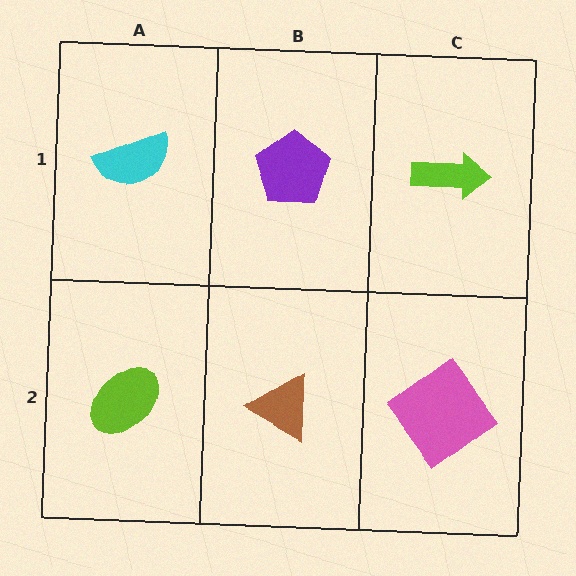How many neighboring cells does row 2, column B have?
3.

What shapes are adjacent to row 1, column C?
A pink diamond (row 2, column C), a purple pentagon (row 1, column B).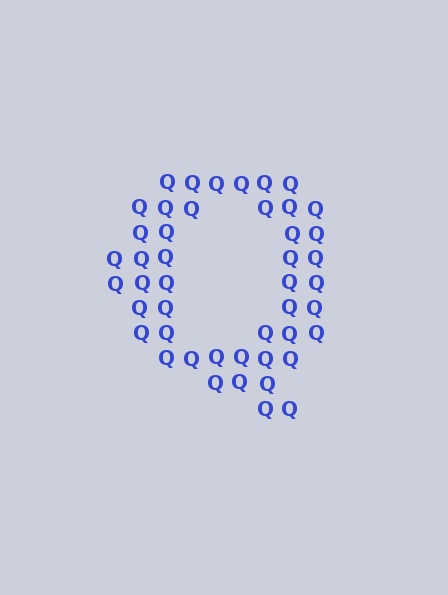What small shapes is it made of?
It is made of small letter Q's.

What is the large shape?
The large shape is the letter Q.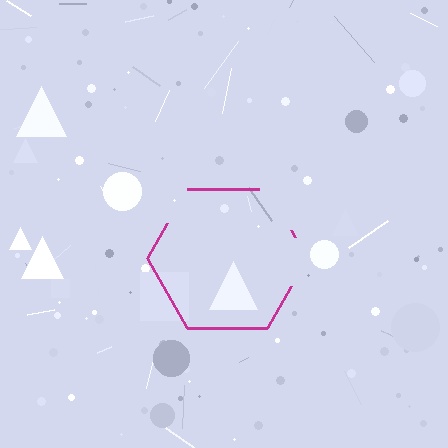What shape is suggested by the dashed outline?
The dashed outline suggests a hexagon.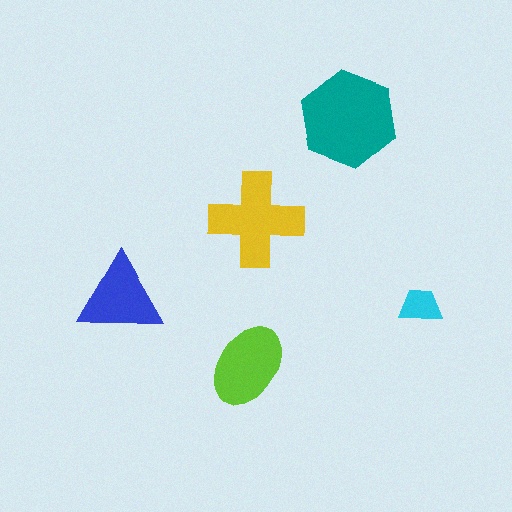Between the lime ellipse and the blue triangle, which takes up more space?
The lime ellipse.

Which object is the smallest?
The cyan trapezoid.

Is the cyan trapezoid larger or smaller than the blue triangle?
Smaller.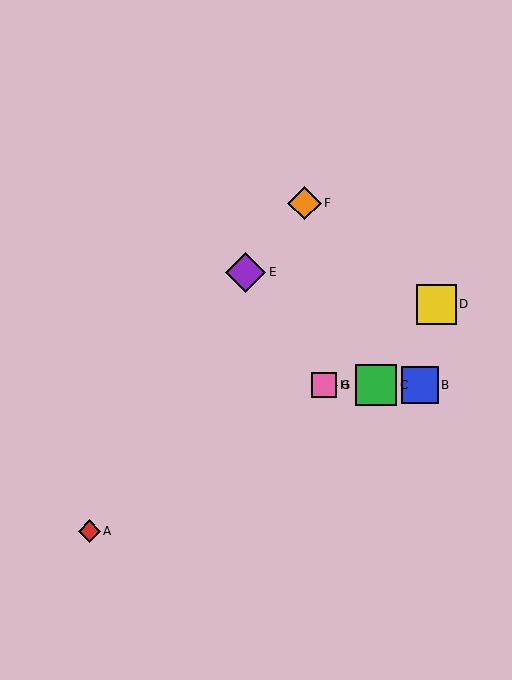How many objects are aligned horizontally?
4 objects (B, C, G, H) are aligned horizontally.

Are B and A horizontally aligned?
No, B is at y≈385 and A is at y≈531.